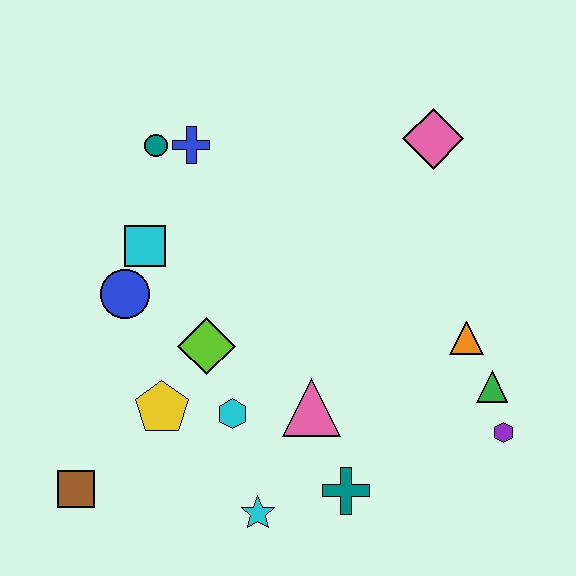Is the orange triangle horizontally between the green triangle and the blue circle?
Yes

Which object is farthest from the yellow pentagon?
The pink diamond is farthest from the yellow pentagon.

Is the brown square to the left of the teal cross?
Yes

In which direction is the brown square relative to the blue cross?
The brown square is below the blue cross.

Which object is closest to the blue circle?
The cyan square is closest to the blue circle.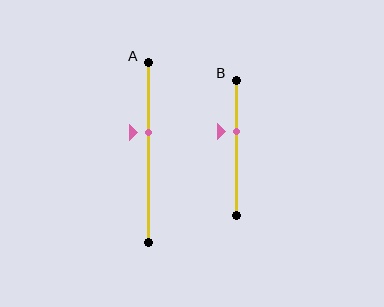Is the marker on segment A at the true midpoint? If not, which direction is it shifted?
No, the marker on segment A is shifted upward by about 11% of the segment length.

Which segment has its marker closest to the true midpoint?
Segment A has its marker closest to the true midpoint.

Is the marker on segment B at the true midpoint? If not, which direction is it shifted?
No, the marker on segment B is shifted upward by about 12% of the segment length.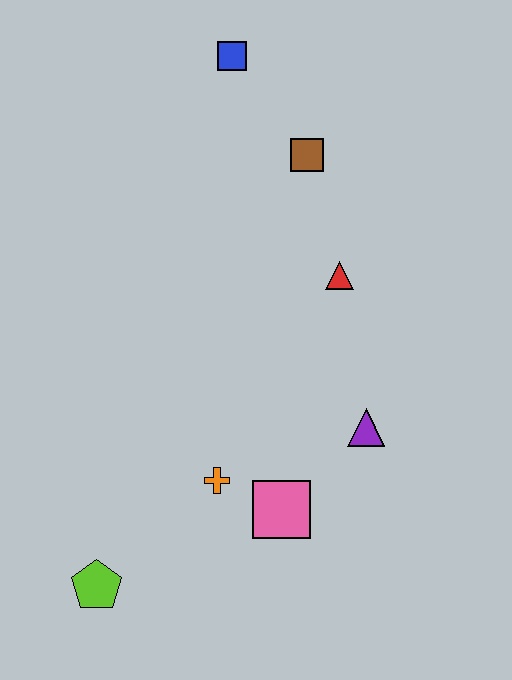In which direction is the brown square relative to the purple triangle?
The brown square is above the purple triangle.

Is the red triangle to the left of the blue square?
No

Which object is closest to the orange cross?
The pink square is closest to the orange cross.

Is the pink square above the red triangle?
No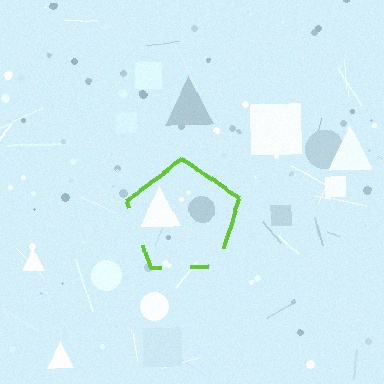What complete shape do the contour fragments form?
The contour fragments form a pentagon.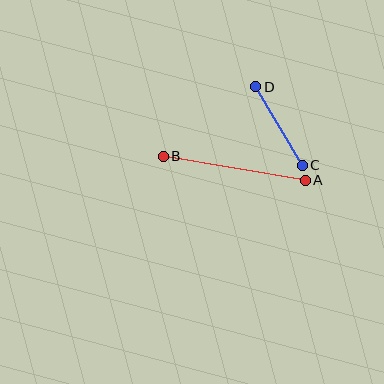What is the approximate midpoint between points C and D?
The midpoint is at approximately (279, 126) pixels.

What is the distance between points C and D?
The distance is approximately 91 pixels.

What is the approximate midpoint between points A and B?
The midpoint is at approximately (234, 168) pixels.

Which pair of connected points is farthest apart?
Points A and B are farthest apart.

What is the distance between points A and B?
The distance is approximately 144 pixels.